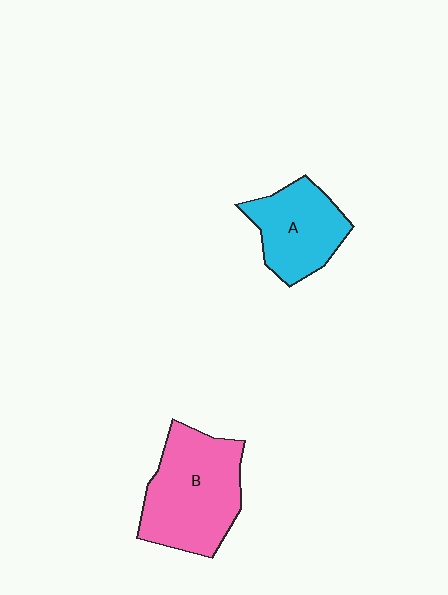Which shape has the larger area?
Shape B (pink).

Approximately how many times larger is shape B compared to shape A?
Approximately 1.4 times.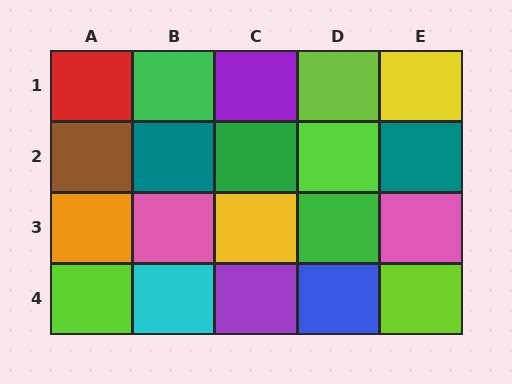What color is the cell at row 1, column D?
Lime.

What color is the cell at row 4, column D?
Blue.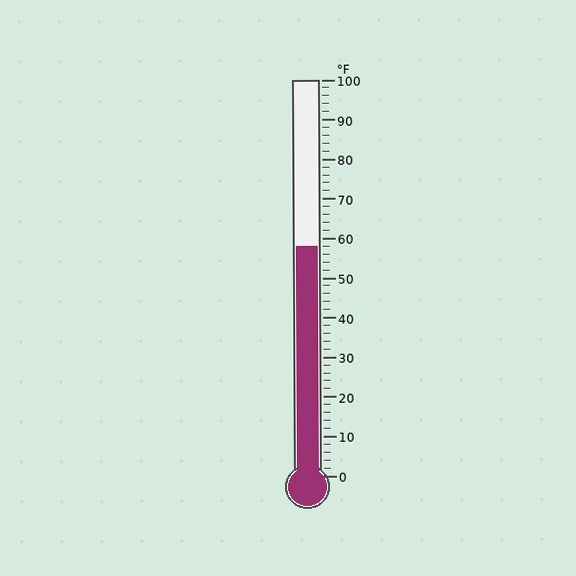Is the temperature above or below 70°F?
The temperature is below 70°F.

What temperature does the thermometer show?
The thermometer shows approximately 58°F.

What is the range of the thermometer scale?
The thermometer scale ranges from 0°F to 100°F.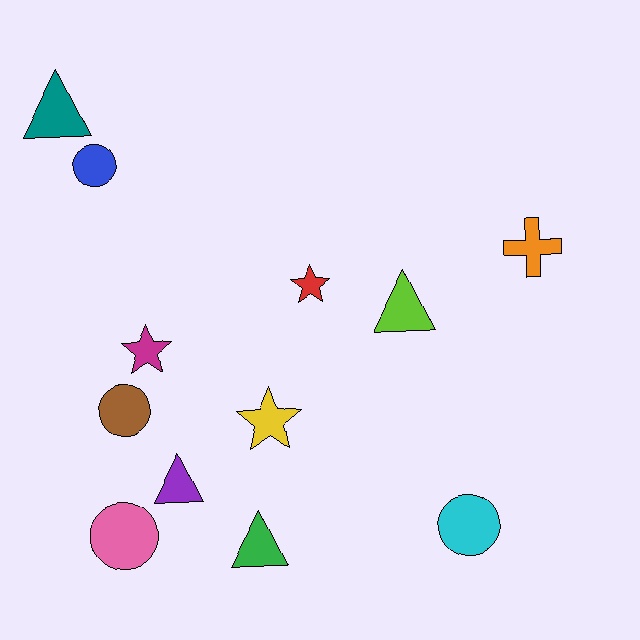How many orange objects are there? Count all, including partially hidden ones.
There is 1 orange object.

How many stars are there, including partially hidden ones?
There are 3 stars.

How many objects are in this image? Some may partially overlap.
There are 12 objects.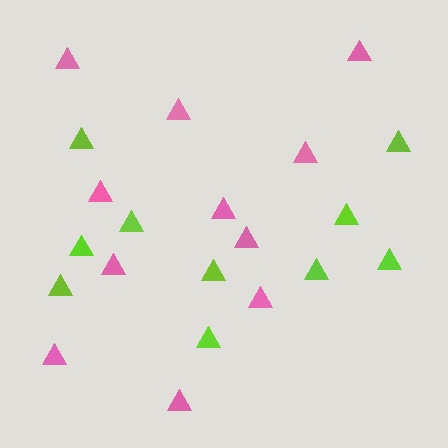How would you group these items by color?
There are 2 groups: one group of pink triangles (11) and one group of lime triangles (10).